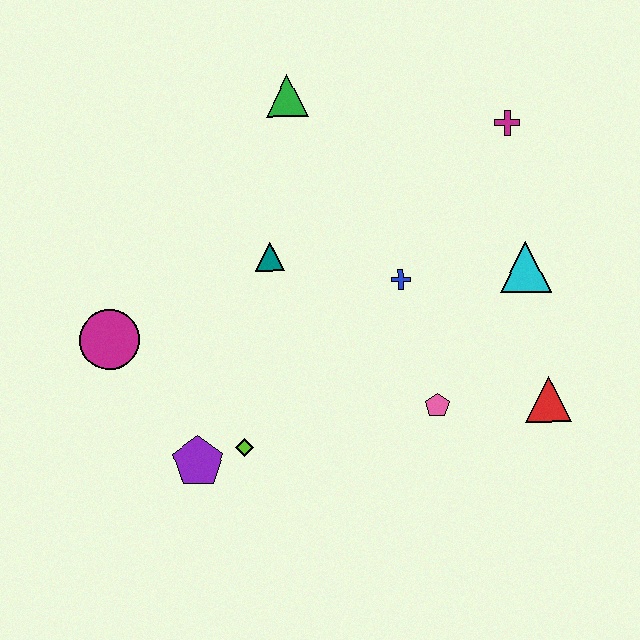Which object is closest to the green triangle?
The teal triangle is closest to the green triangle.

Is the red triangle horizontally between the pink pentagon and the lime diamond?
No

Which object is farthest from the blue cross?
The magenta circle is farthest from the blue cross.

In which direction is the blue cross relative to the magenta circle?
The blue cross is to the right of the magenta circle.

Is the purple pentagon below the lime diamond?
Yes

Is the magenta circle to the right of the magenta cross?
No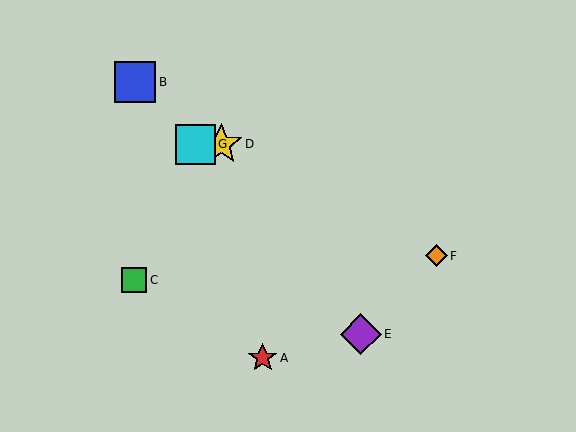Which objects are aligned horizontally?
Objects D, G are aligned horizontally.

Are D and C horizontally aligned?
No, D is at y≈144 and C is at y≈280.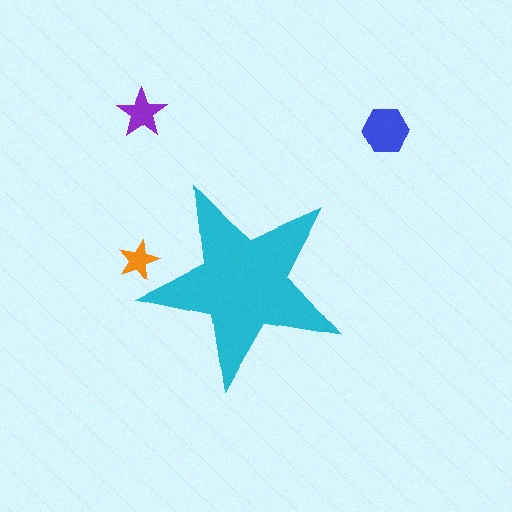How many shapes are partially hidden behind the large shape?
1 shape is partially hidden.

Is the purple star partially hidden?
No, the purple star is fully visible.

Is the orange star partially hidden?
Yes, the orange star is partially hidden behind the cyan star.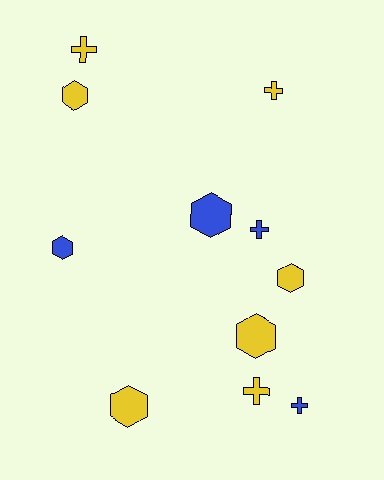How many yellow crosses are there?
There are 3 yellow crosses.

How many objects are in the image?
There are 11 objects.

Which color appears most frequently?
Yellow, with 7 objects.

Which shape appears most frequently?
Hexagon, with 6 objects.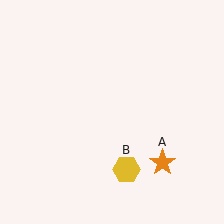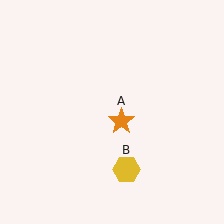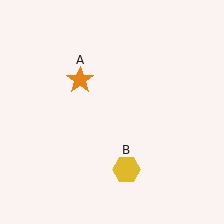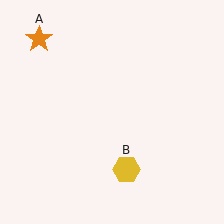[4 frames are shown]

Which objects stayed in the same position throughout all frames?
Yellow hexagon (object B) remained stationary.